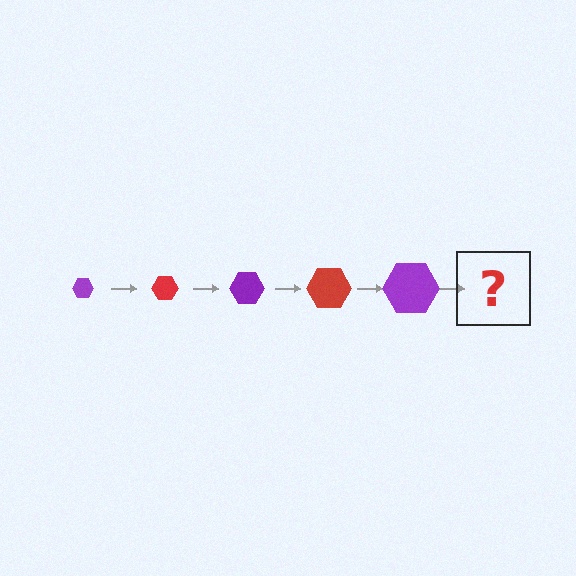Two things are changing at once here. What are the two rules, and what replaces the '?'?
The two rules are that the hexagon grows larger each step and the color cycles through purple and red. The '?' should be a red hexagon, larger than the previous one.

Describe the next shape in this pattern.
It should be a red hexagon, larger than the previous one.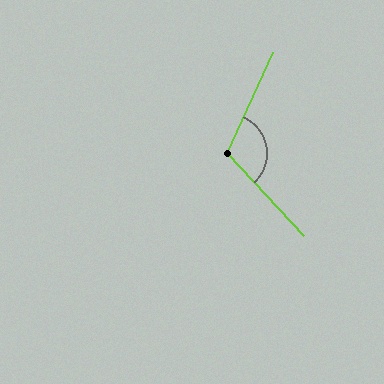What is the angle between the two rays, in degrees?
Approximately 113 degrees.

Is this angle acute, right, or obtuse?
It is obtuse.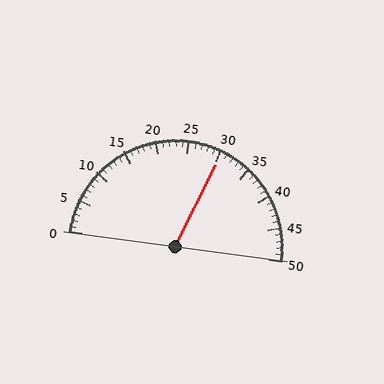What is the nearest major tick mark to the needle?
The nearest major tick mark is 30.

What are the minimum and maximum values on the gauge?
The gauge ranges from 0 to 50.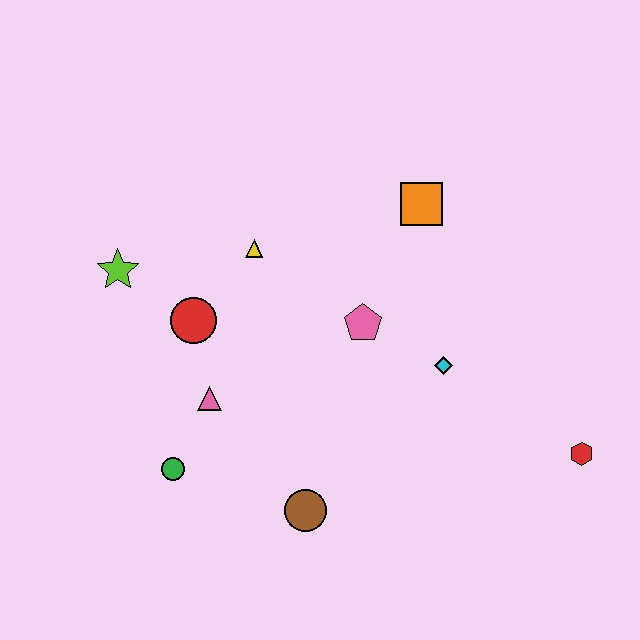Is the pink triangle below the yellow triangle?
Yes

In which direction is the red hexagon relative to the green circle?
The red hexagon is to the right of the green circle.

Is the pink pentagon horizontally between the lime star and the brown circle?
No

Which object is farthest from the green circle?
The red hexagon is farthest from the green circle.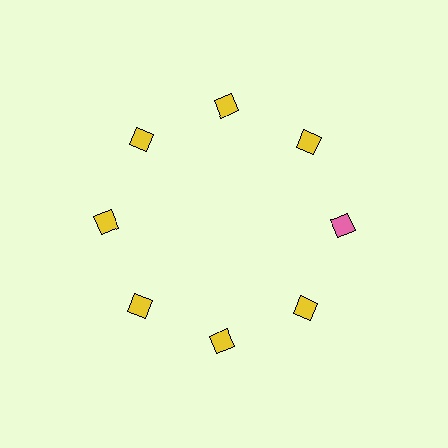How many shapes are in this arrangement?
There are 8 shapes arranged in a ring pattern.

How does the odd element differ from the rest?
It has a different color: pink instead of yellow.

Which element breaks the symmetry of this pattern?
The pink diamond at roughly the 3 o'clock position breaks the symmetry. All other shapes are yellow diamonds.